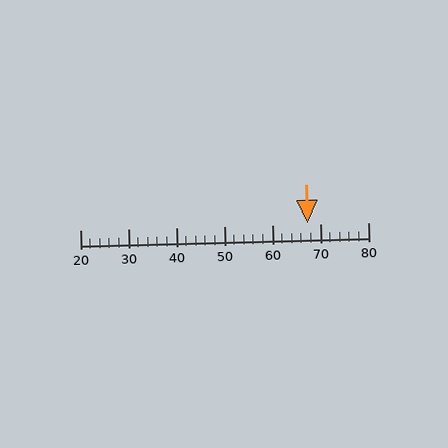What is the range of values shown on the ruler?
The ruler shows values from 20 to 80.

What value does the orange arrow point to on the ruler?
The orange arrow points to approximately 67.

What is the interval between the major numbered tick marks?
The major tick marks are spaced 10 units apart.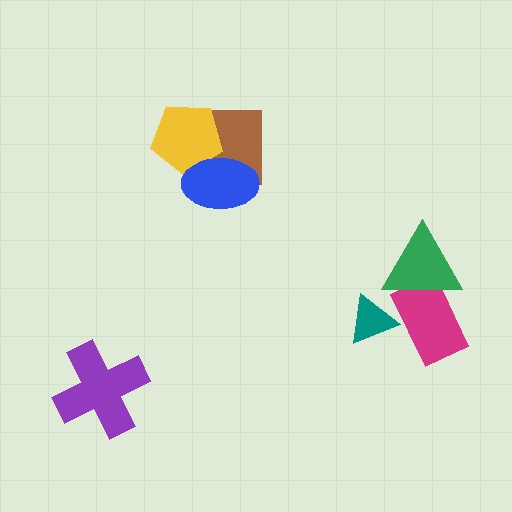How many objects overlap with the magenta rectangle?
2 objects overlap with the magenta rectangle.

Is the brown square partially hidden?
Yes, it is partially covered by another shape.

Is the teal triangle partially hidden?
Yes, it is partially covered by another shape.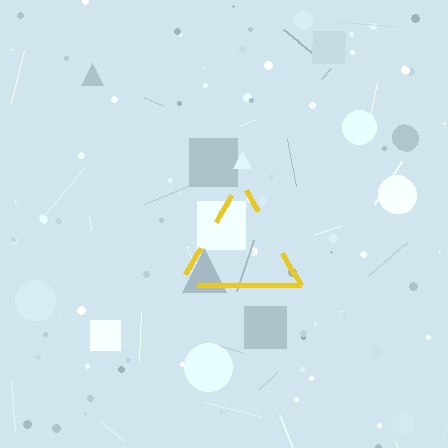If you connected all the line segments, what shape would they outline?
They would outline a triangle.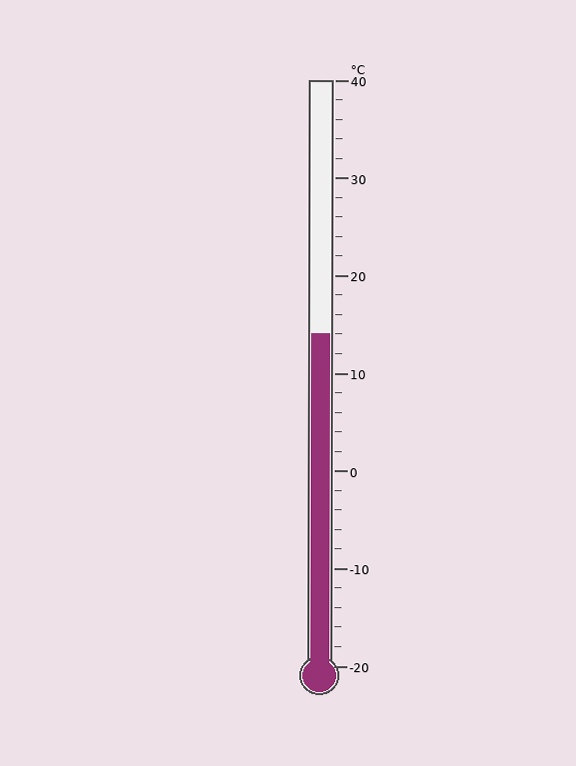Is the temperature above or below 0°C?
The temperature is above 0°C.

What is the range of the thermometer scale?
The thermometer scale ranges from -20°C to 40°C.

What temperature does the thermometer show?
The thermometer shows approximately 14°C.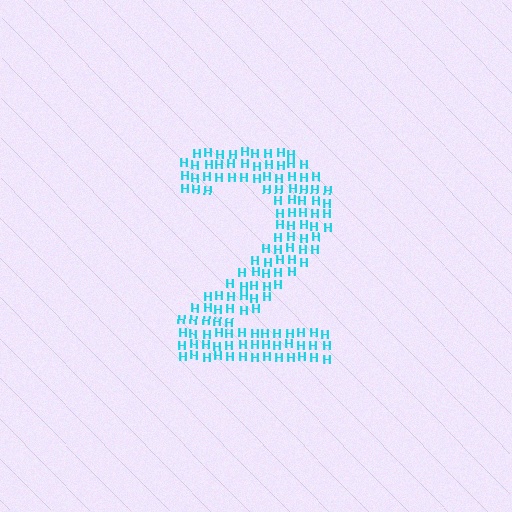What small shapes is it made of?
It is made of small letter H's.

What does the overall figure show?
The overall figure shows the digit 2.